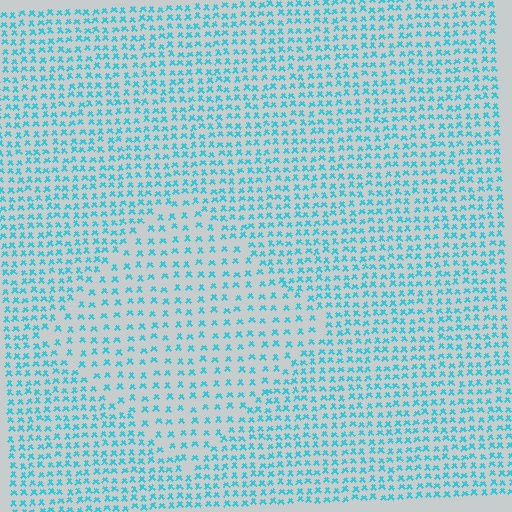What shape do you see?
I see a diamond.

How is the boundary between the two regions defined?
The boundary is defined by a change in element density (approximately 1.7x ratio). All elements are the same color, size, and shape.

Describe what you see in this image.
The image contains small cyan elements arranged at two different densities. A diamond-shaped region is visible where the elements are less densely packed than the surrounding area.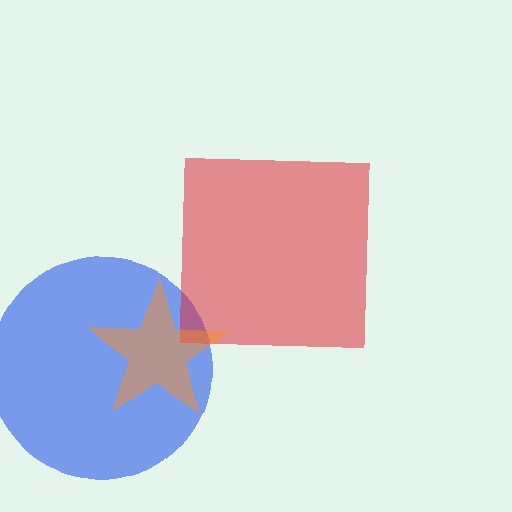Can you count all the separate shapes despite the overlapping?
Yes, there are 3 separate shapes.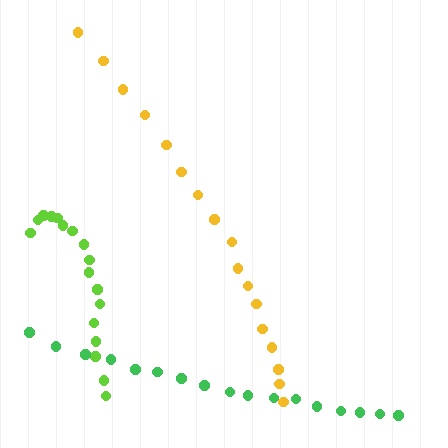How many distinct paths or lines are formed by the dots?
There are 3 distinct paths.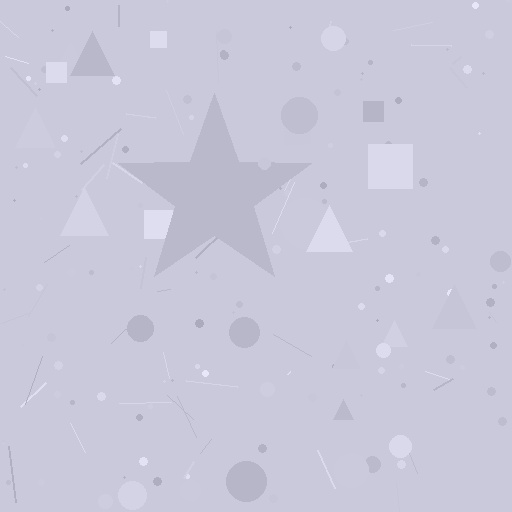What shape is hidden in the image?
A star is hidden in the image.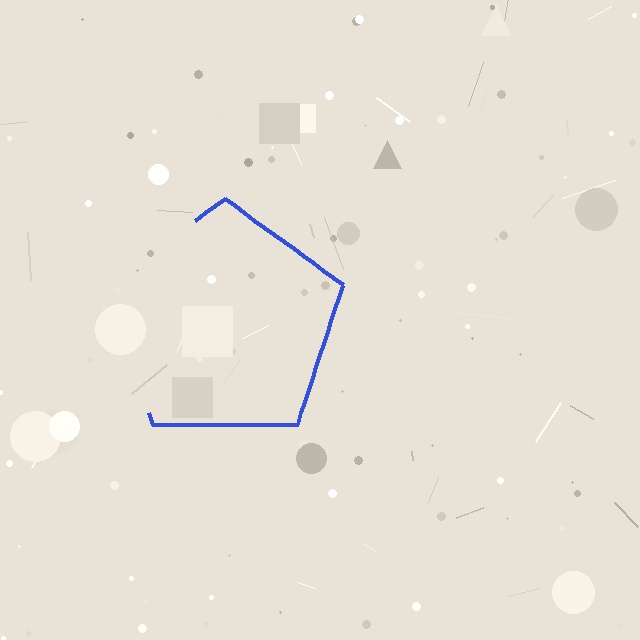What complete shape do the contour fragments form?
The contour fragments form a pentagon.